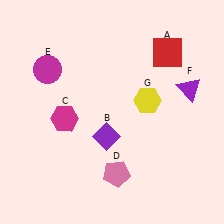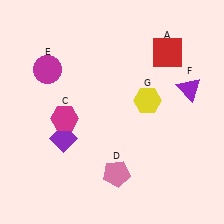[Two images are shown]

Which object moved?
The purple diamond (B) moved left.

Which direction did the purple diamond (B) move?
The purple diamond (B) moved left.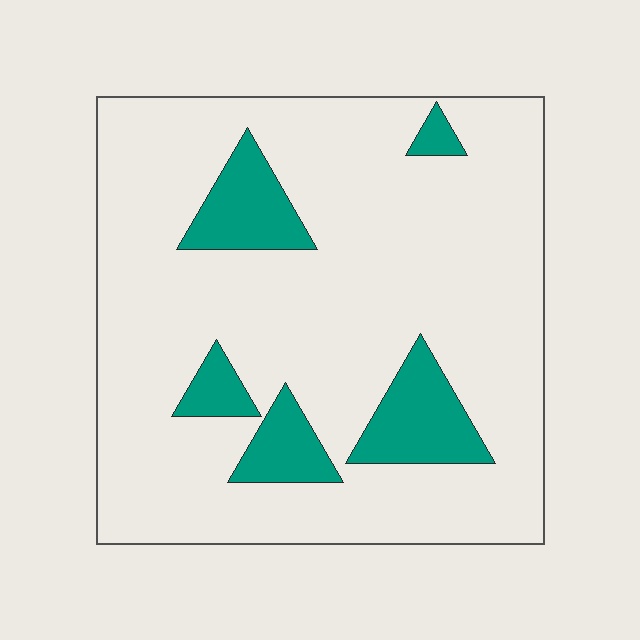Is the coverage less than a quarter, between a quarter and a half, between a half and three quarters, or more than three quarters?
Less than a quarter.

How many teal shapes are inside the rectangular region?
5.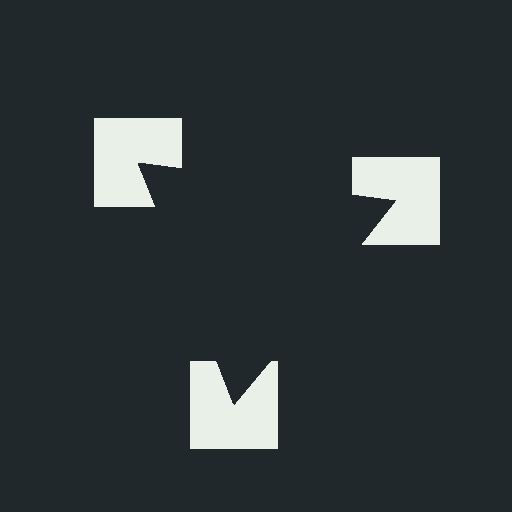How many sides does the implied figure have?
3 sides.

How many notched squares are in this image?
There are 3 — one at each vertex of the illusory triangle.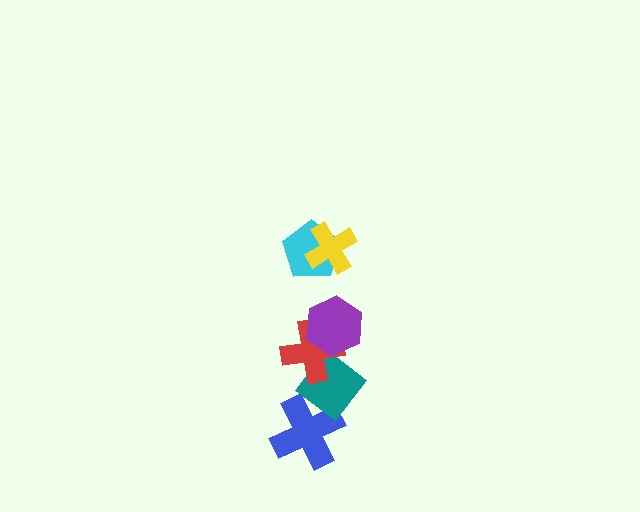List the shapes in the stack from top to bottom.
From top to bottom: the yellow cross, the cyan pentagon, the purple hexagon, the red cross, the teal diamond, the blue cross.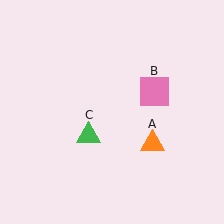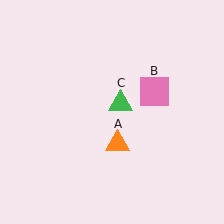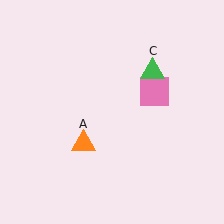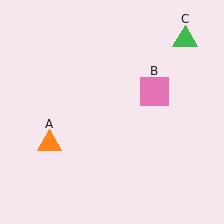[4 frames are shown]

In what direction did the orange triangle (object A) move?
The orange triangle (object A) moved left.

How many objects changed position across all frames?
2 objects changed position: orange triangle (object A), green triangle (object C).